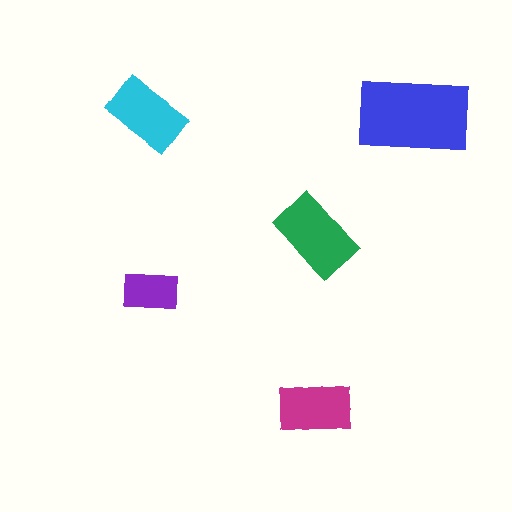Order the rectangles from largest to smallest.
the blue one, the green one, the cyan one, the magenta one, the purple one.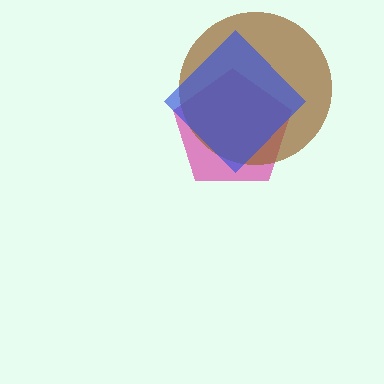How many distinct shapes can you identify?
There are 3 distinct shapes: a magenta pentagon, a brown circle, a blue diamond.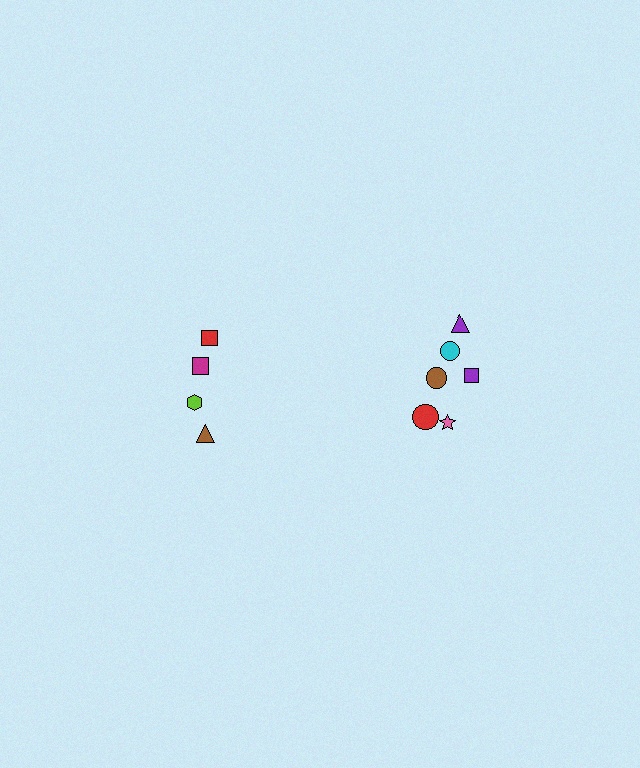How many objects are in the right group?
There are 6 objects.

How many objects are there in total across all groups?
There are 10 objects.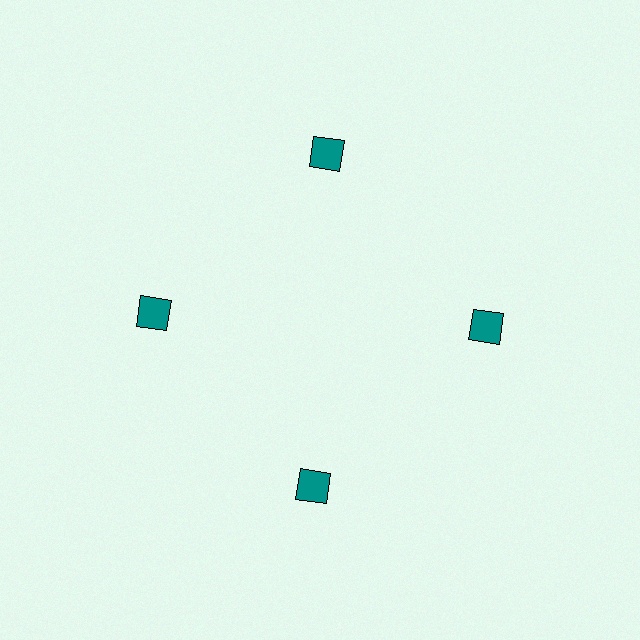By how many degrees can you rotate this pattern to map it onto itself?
The pattern maps onto itself every 90 degrees of rotation.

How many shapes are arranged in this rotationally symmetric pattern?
There are 4 shapes, arranged in 4 groups of 1.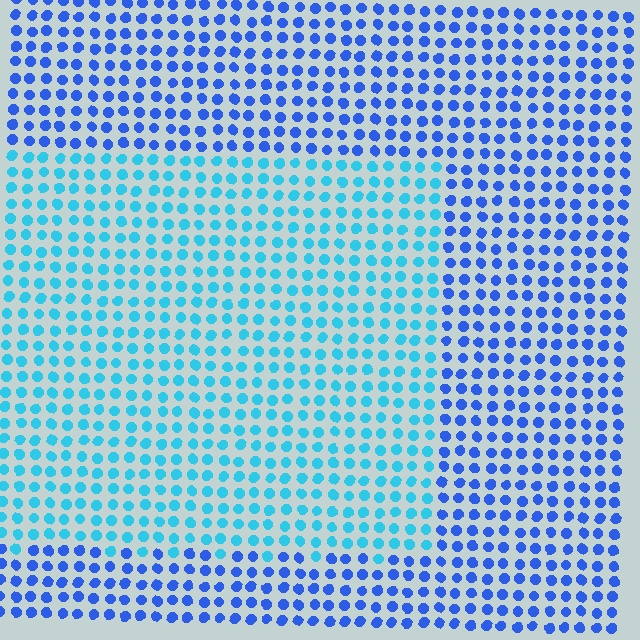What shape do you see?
I see a rectangle.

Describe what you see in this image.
The image is filled with small blue elements in a uniform arrangement. A rectangle-shaped region is visible where the elements are tinted to a slightly different hue, forming a subtle color boundary.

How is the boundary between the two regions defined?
The boundary is defined purely by a slight shift in hue (about 35 degrees). Spacing, size, and orientation are identical on both sides.